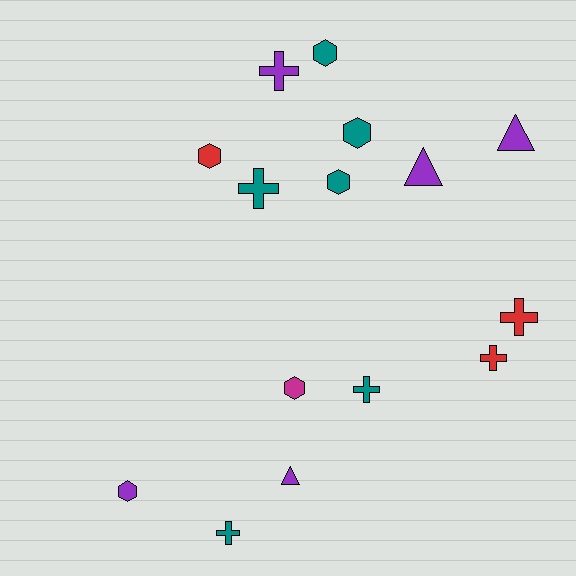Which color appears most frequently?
Teal, with 6 objects.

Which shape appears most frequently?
Hexagon, with 6 objects.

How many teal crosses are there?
There are 3 teal crosses.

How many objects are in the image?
There are 15 objects.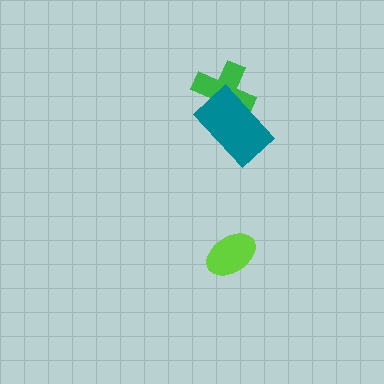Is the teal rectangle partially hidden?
No, no other shape covers it.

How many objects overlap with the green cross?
1 object overlaps with the green cross.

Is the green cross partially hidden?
Yes, it is partially covered by another shape.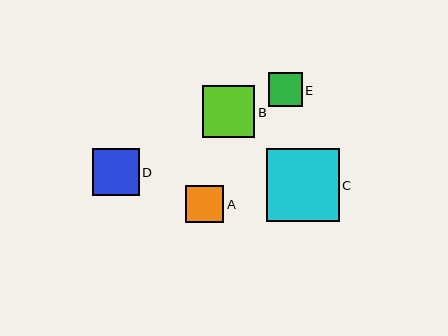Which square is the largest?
Square C is the largest with a size of approximately 72 pixels.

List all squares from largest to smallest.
From largest to smallest: C, B, D, A, E.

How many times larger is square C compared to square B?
Square C is approximately 1.4 times the size of square B.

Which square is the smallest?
Square E is the smallest with a size of approximately 34 pixels.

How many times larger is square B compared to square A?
Square B is approximately 1.4 times the size of square A.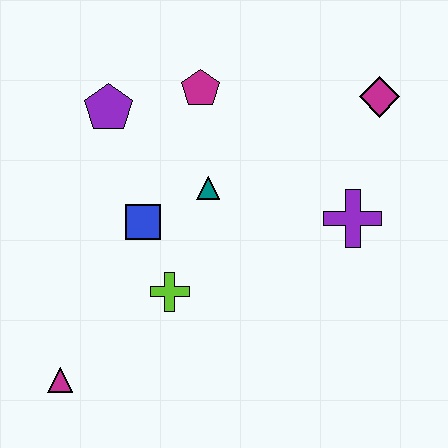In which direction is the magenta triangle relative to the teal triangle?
The magenta triangle is below the teal triangle.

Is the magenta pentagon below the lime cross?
No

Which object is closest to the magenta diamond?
The purple cross is closest to the magenta diamond.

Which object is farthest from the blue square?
The magenta diamond is farthest from the blue square.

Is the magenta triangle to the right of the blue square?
No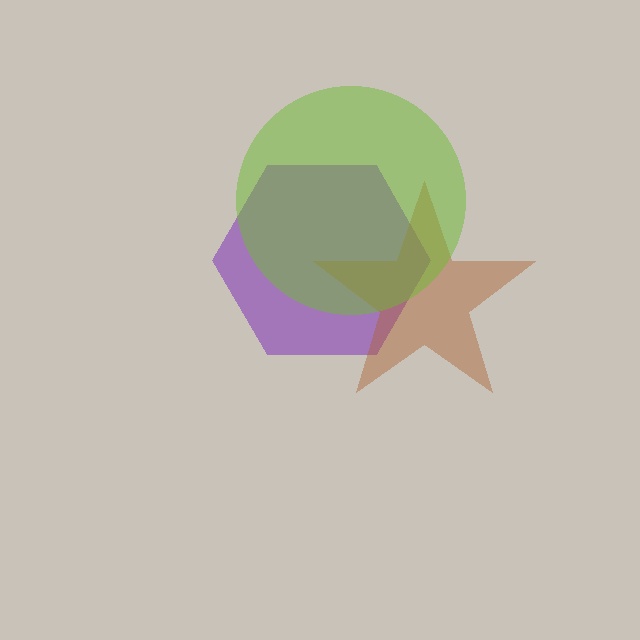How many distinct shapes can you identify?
There are 3 distinct shapes: a purple hexagon, a brown star, a lime circle.